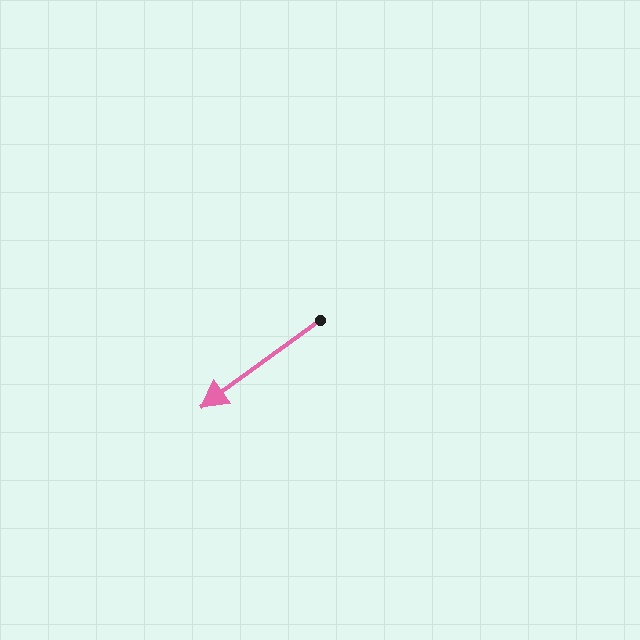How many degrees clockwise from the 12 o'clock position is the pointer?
Approximately 234 degrees.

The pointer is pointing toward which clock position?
Roughly 8 o'clock.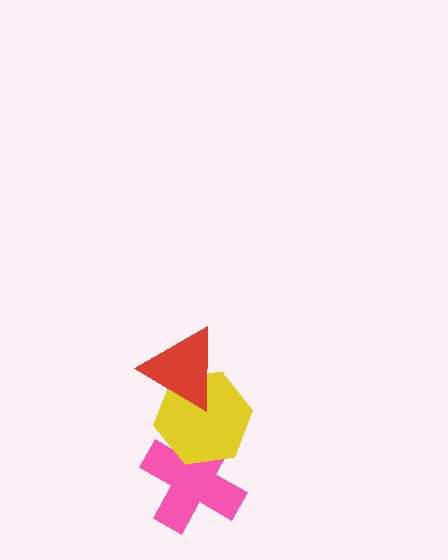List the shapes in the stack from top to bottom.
From top to bottom: the red triangle, the yellow hexagon, the pink cross.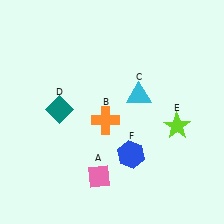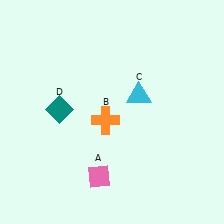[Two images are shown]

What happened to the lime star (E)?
The lime star (E) was removed in Image 2. It was in the bottom-right area of Image 1.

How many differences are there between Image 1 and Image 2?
There are 2 differences between the two images.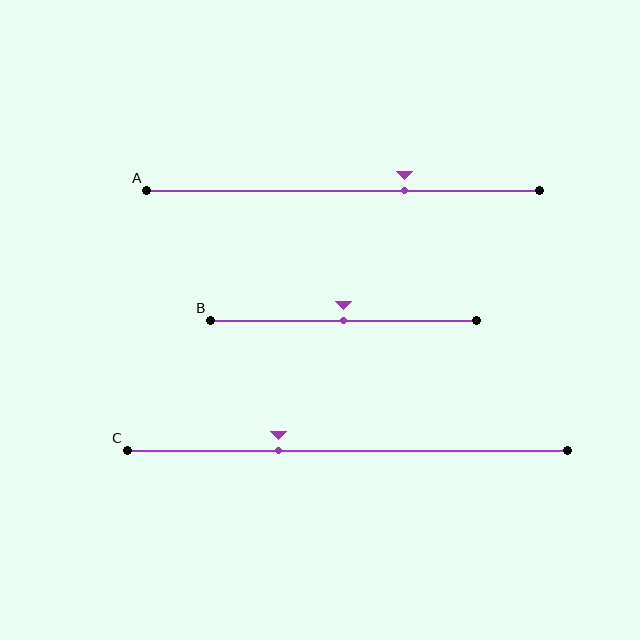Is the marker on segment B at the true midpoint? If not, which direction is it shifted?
Yes, the marker on segment B is at the true midpoint.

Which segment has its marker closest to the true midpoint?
Segment B has its marker closest to the true midpoint.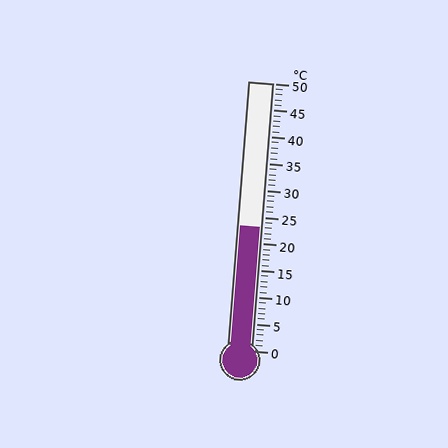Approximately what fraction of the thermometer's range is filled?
The thermometer is filled to approximately 45% of its range.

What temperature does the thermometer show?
The thermometer shows approximately 23°C.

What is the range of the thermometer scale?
The thermometer scale ranges from 0°C to 50°C.